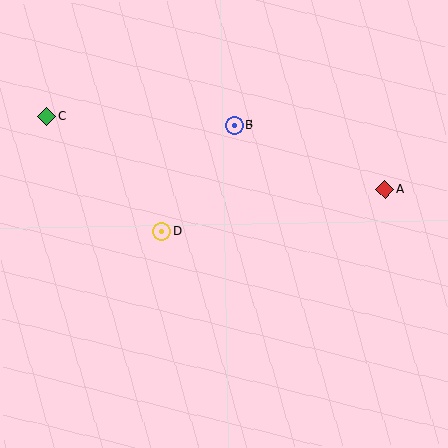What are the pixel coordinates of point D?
Point D is at (162, 231).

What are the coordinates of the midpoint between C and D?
The midpoint between C and D is at (104, 174).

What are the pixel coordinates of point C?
Point C is at (47, 116).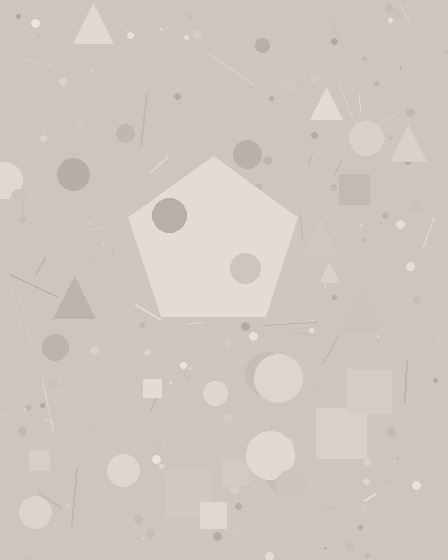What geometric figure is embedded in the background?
A pentagon is embedded in the background.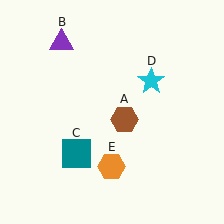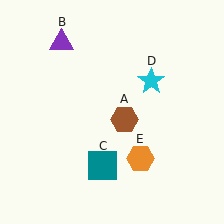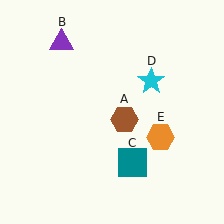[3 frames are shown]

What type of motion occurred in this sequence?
The teal square (object C), orange hexagon (object E) rotated counterclockwise around the center of the scene.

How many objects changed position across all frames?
2 objects changed position: teal square (object C), orange hexagon (object E).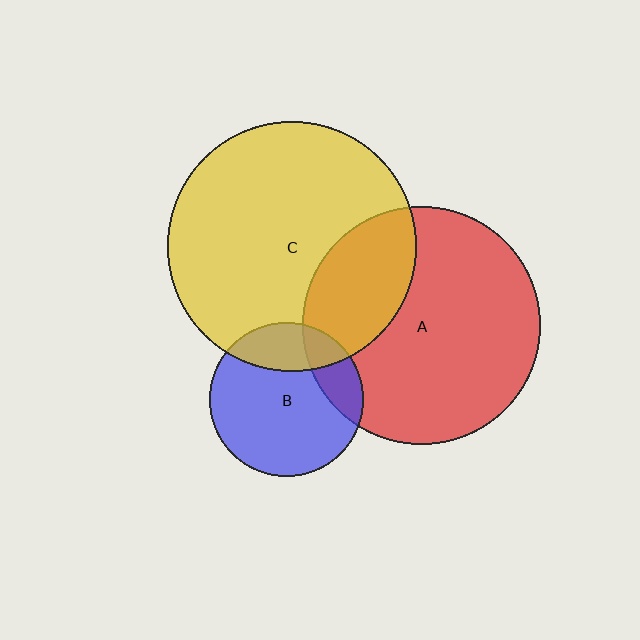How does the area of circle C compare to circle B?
Approximately 2.6 times.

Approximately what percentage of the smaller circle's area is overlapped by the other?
Approximately 25%.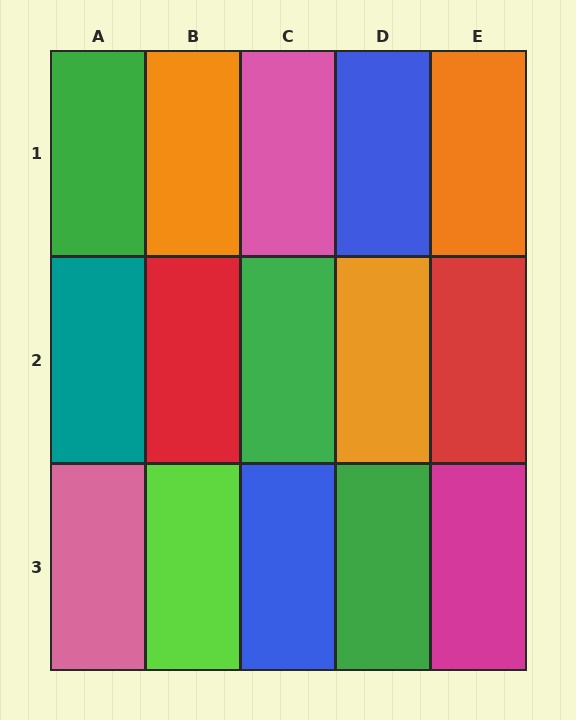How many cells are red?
2 cells are red.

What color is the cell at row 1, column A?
Green.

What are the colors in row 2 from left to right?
Teal, red, green, orange, red.